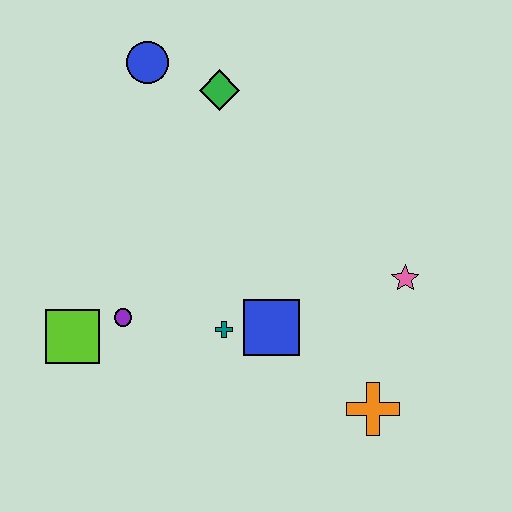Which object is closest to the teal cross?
The blue square is closest to the teal cross.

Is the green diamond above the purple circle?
Yes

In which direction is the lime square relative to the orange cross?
The lime square is to the left of the orange cross.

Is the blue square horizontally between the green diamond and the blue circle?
No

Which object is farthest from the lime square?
The pink star is farthest from the lime square.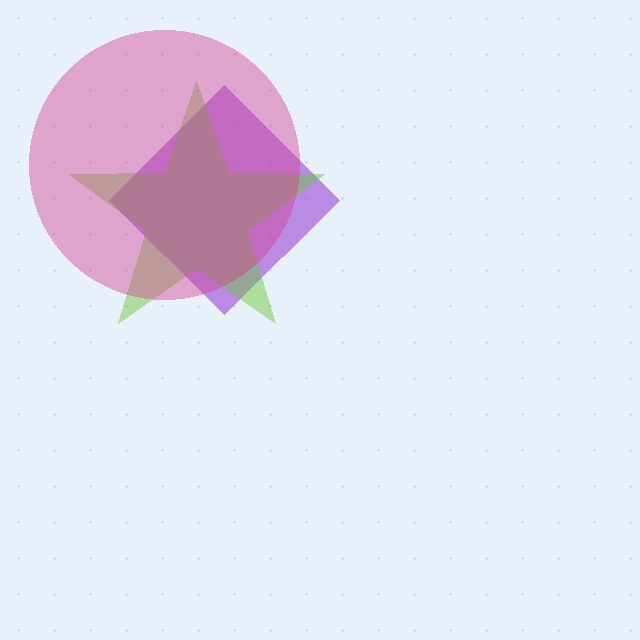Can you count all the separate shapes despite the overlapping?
Yes, there are 3 separate shapes.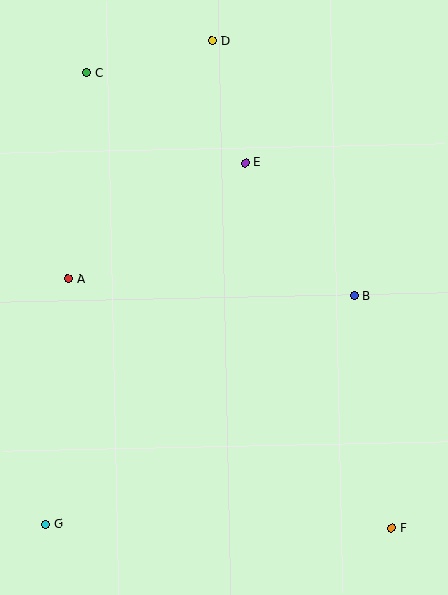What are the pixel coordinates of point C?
Point C is at (87, 73).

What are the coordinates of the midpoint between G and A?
The midpoint between G and A is at (57, 402).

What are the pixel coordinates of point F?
Point F is at (392, 528).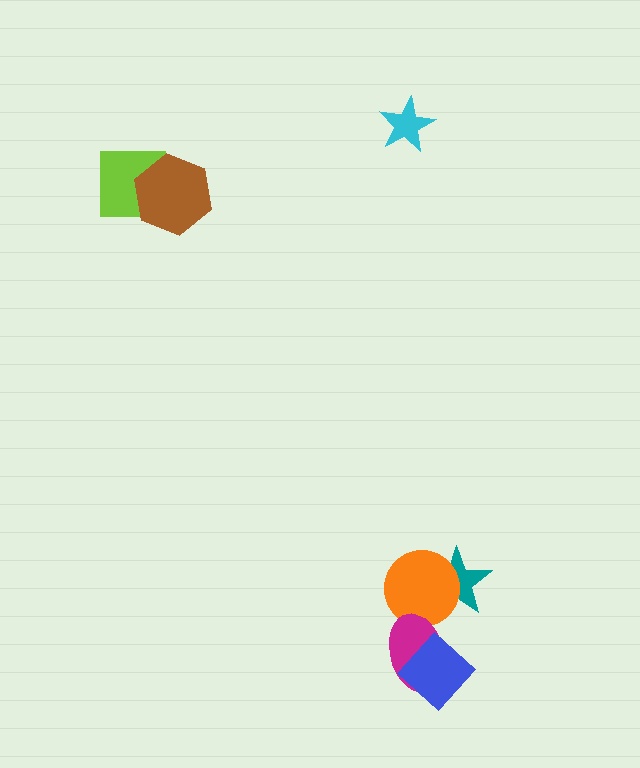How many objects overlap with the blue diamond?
1 object overlaps with the blue diamond.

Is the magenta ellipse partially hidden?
Yes, it is partially covered by another shape.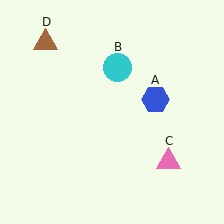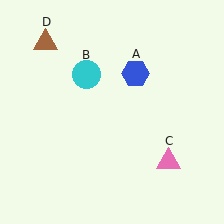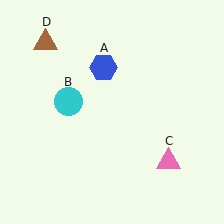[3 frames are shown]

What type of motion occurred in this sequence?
The blue hexagon (object A), cyan circle (object B) rotated counterclockwise around the center of the scene.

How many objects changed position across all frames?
2 objects changed position: blue hexagon (object A), cyan circle (object B).